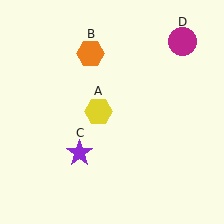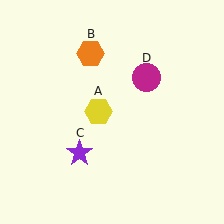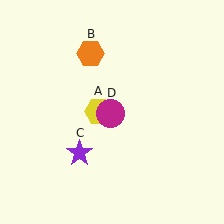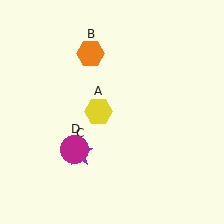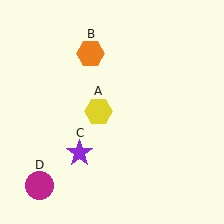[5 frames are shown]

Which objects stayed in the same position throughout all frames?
Yellow hexagon (object A) and orange hexagon (object B) and purple star (object C) remained stationary.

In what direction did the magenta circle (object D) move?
The magenta circle (object D) moved down and to the left.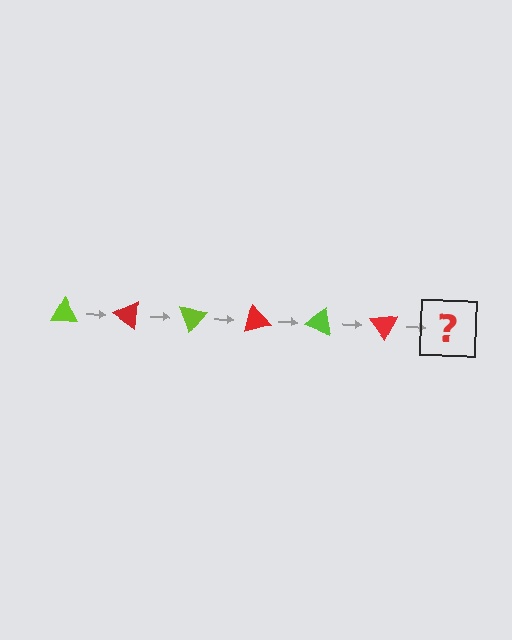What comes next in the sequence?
The next element should be a lime triangle, rotated 210 degrees from the start.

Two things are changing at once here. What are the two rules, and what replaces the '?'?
The two rules are that it rotates 35 degrees each step and the color cycles through lime and red. The '?' should be a lime triangle, rotated 210 degrees from the start.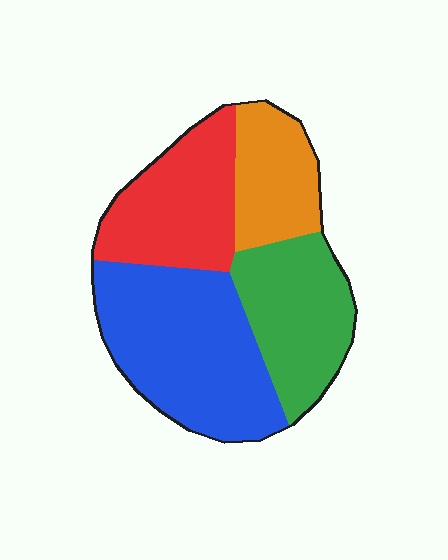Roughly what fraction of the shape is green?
Green takes up about one quarter (1/4) of the shape.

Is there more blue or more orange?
Blue.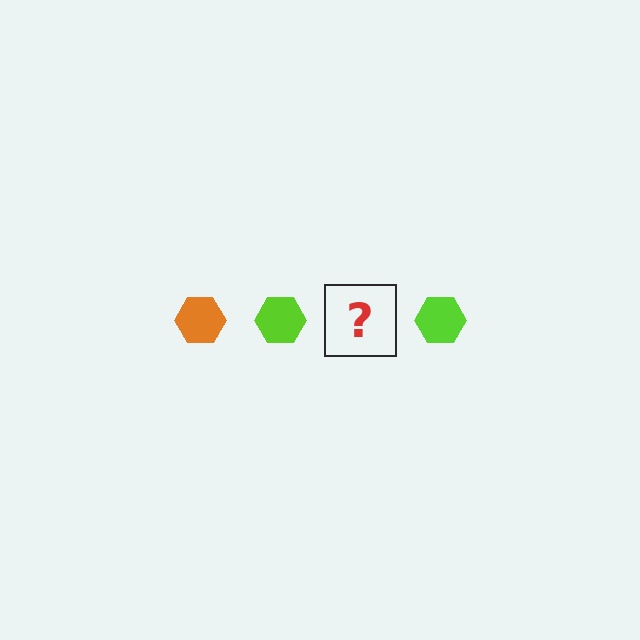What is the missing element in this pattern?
The missing element is an orange hexagon.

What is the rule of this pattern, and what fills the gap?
The rule is that the pattern cycles through orange, lime hexagons. The gap should be filled with an orange hexagon.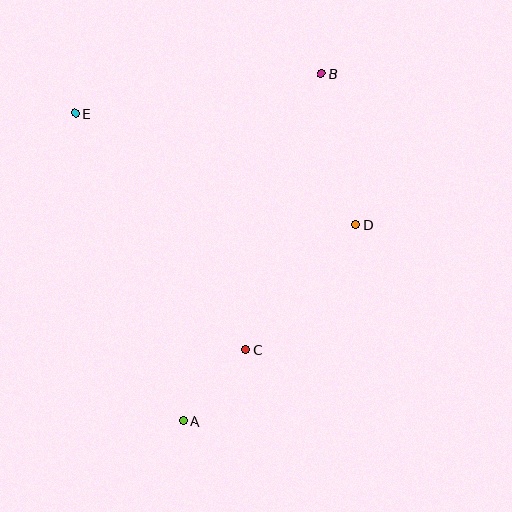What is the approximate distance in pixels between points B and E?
The distance between B and E is approximately 249 pixels.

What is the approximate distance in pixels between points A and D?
The distance between A and D is approximately 262 pixels.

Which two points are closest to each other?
Points A and C are closest to each other.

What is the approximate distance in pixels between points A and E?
The distance between A and E is approximately 326 pixels.